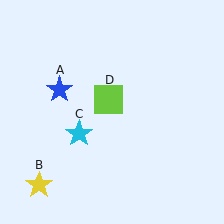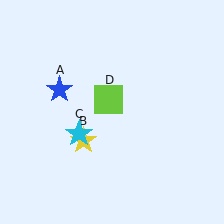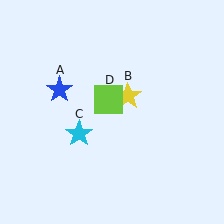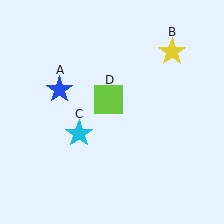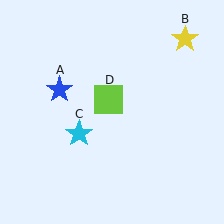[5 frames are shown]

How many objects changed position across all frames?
1 object changed position: yellow star (object B).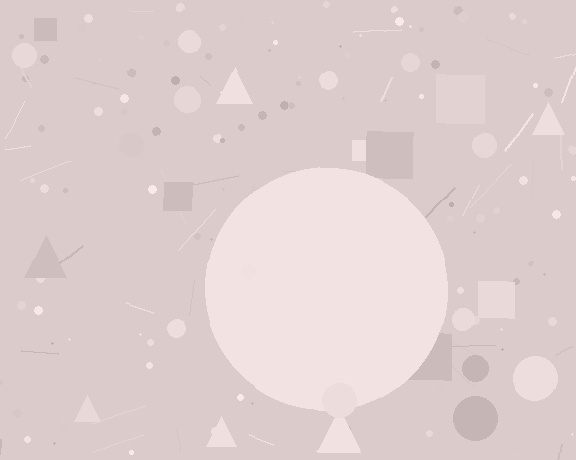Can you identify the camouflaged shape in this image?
The camouflaged shape is a circle.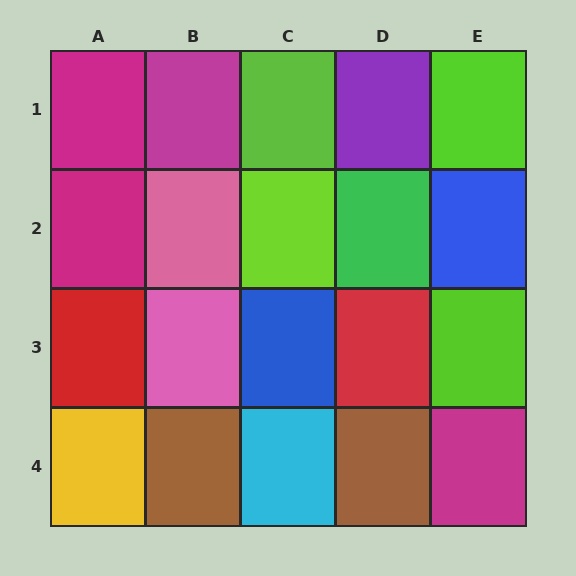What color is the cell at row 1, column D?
Purple.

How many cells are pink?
2 cells are pink.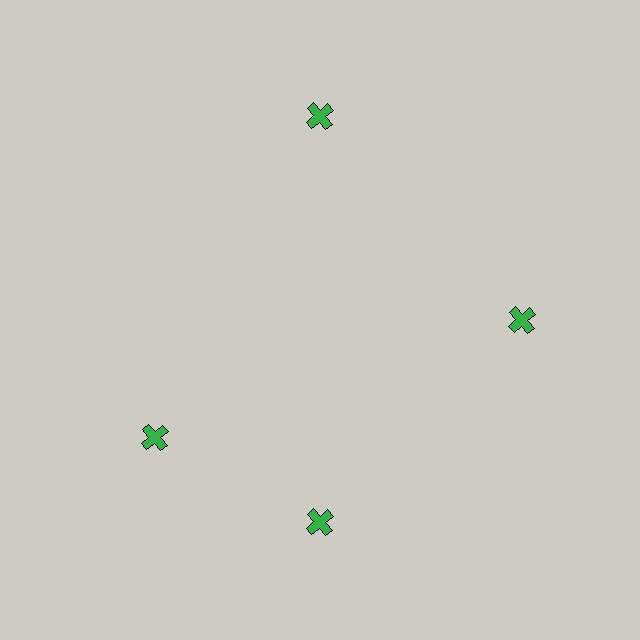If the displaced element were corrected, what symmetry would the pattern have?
It would have 4-fold rotational symmetry — the pattern would map onto itself every 90 degrees.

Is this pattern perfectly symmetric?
No. The 4 green crosses are arranged in a ring, but one element near the 9 o'clock position is rotated out of alignment along the ring, breaking the 4-fold rotational symmetry.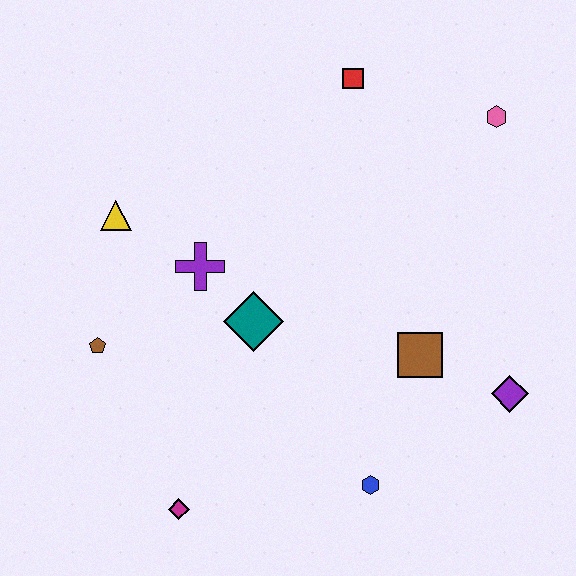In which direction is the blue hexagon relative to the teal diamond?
The blue hexagon is below the teal diamond.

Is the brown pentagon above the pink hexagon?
No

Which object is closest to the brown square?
The purple diamond is closest to the brown square.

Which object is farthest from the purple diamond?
The yellow triangle is farthest from the purple diamond.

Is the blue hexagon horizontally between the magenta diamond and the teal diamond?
No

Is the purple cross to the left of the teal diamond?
Yes